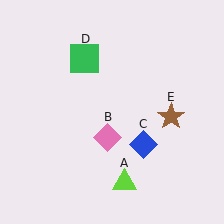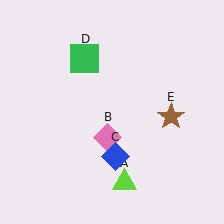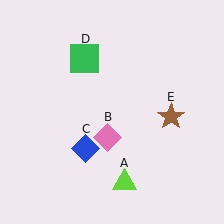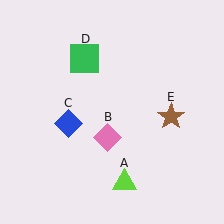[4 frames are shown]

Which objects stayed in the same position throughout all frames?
Lime triangle (object A) and pink diamond (object B) and green square (object D) and brown star (object E) remained stationary.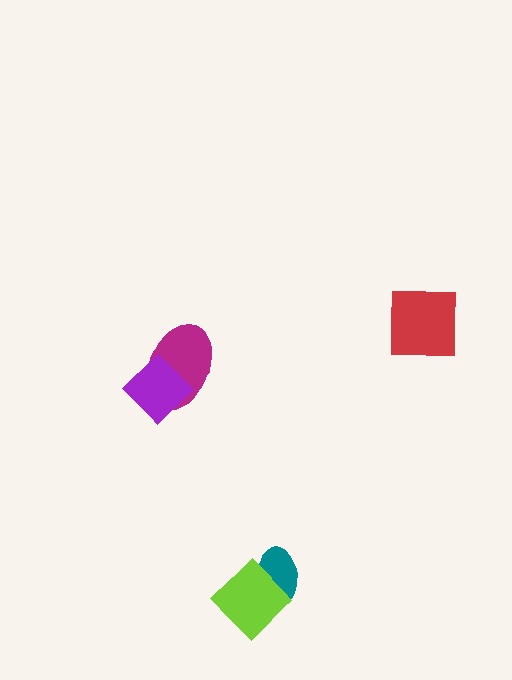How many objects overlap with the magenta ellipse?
1 object overlaps with the magenta ellipse.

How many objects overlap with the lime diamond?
1 object overlaps with the lime diamond.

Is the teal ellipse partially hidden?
Yes, it is partially covered by another shape.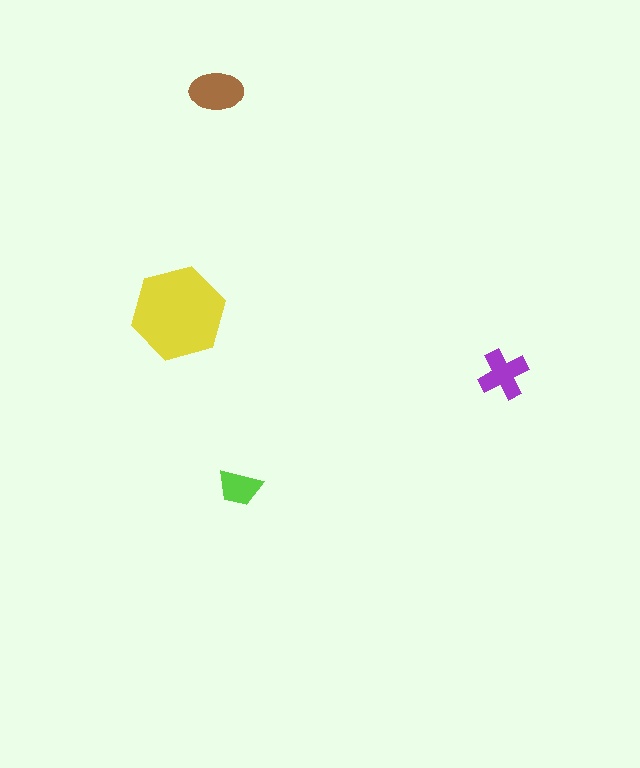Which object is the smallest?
The lime trapezoid.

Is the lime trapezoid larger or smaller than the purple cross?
Smaller.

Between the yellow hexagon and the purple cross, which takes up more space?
The yellow hexagon.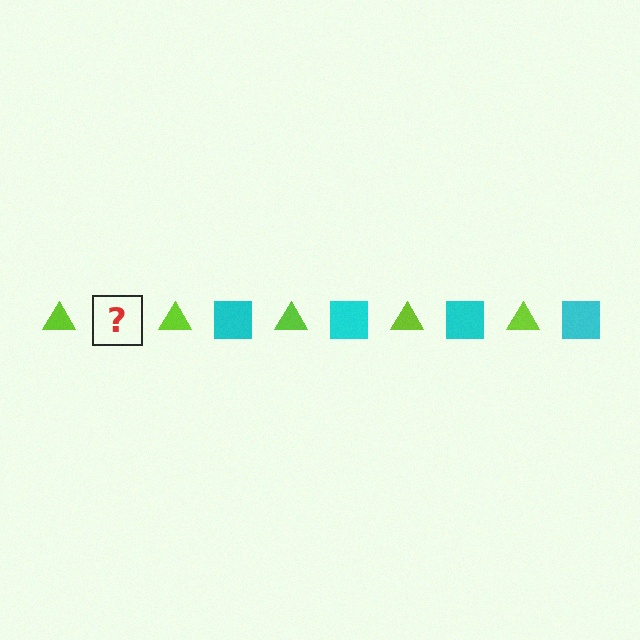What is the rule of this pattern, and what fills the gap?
The rule is that the pattern alternates between lime triangle and cyan square. The gap should be filled with a cyan square.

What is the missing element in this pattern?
The missing element is a cyan square.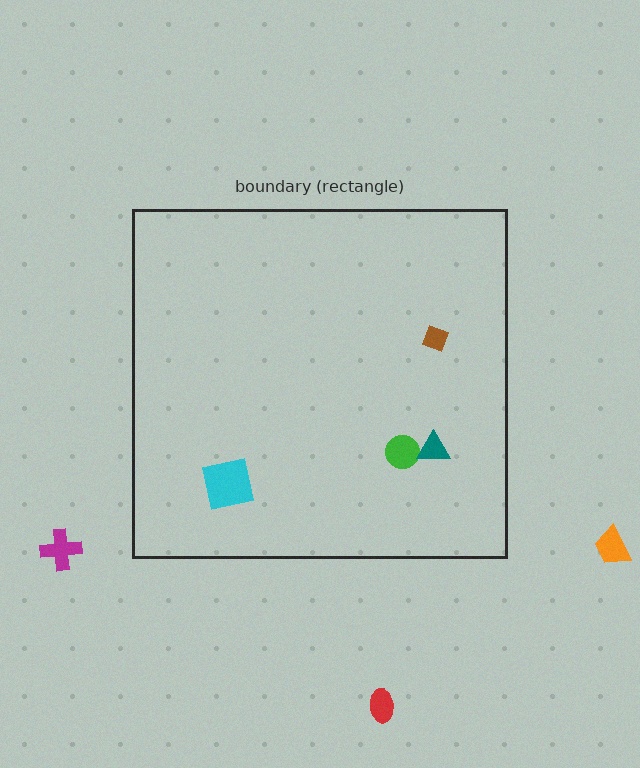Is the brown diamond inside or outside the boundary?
Inside.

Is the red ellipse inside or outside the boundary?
Outside.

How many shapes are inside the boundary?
4 inside, 3 outside.